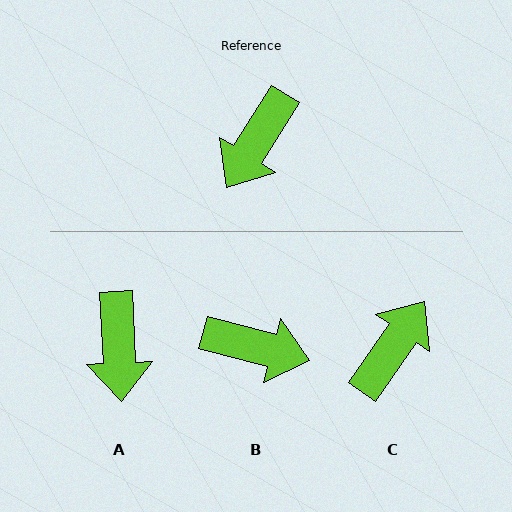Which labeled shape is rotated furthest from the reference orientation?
C, about 177 degrees away.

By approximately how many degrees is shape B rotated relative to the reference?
Approximately 107 degrees counter-clockwise.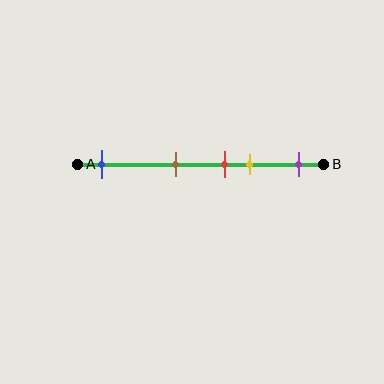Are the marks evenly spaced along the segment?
No, the marks are not evenly spaced.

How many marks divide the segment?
There are 5 marks dividing the segment.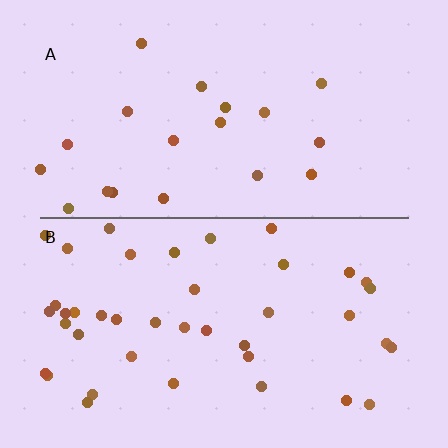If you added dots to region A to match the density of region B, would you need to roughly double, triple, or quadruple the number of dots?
Approximately double.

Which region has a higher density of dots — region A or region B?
B (the bottom).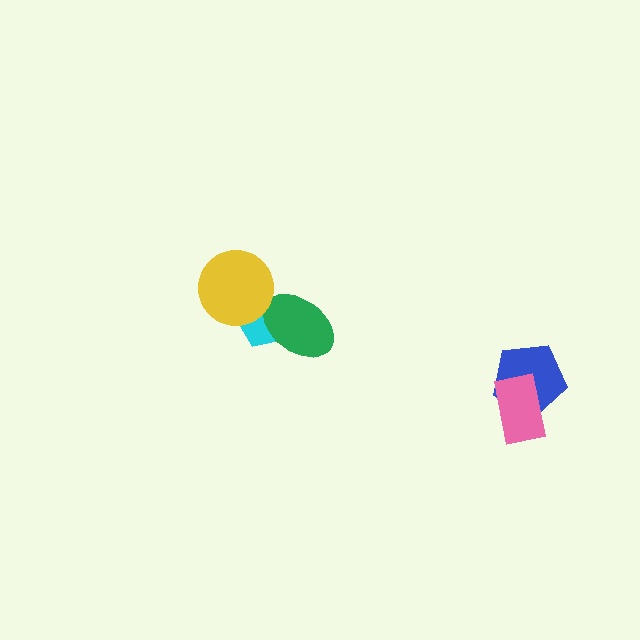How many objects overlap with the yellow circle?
1 object overlaps with the yellow circle.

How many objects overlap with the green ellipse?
1 object overlaps with the green ellipse.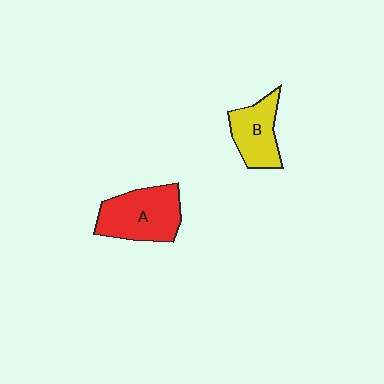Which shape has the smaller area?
Shape B (yellow).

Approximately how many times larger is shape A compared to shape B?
Approximately 1.4 times.